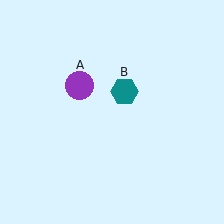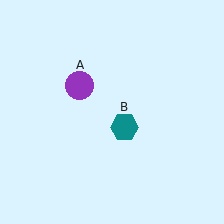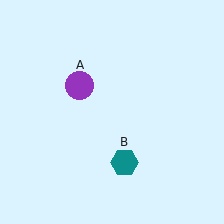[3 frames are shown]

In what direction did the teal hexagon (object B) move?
The teal hexagon (object B) moved down.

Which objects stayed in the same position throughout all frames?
Purple circle (object A) remained stationary.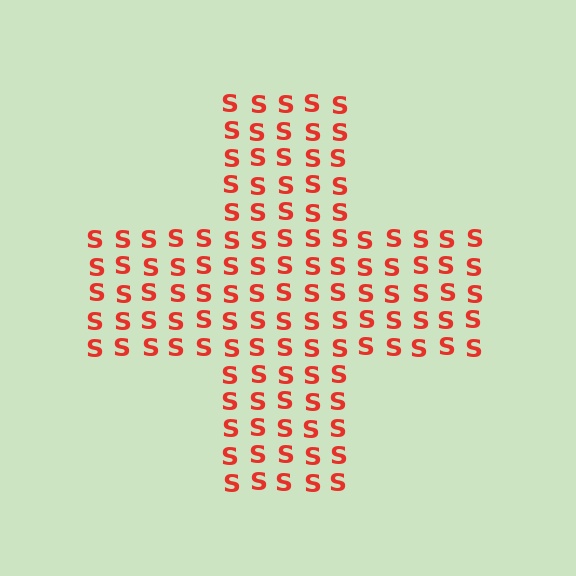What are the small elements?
The small elements are letter S's.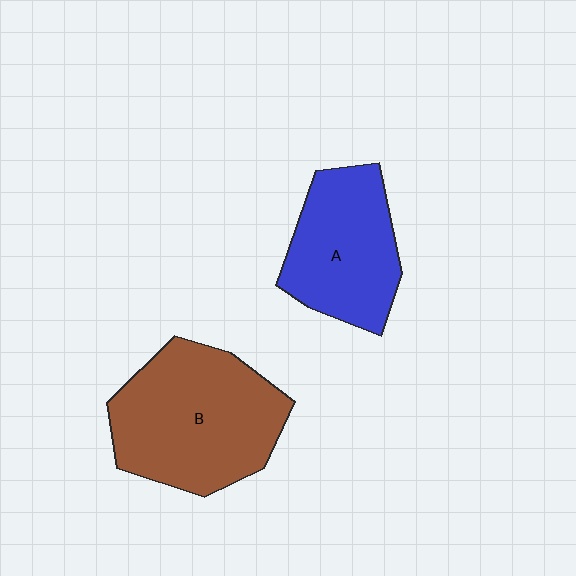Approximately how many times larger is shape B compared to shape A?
Approximately 1.4 times.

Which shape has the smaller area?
Shape A (blue).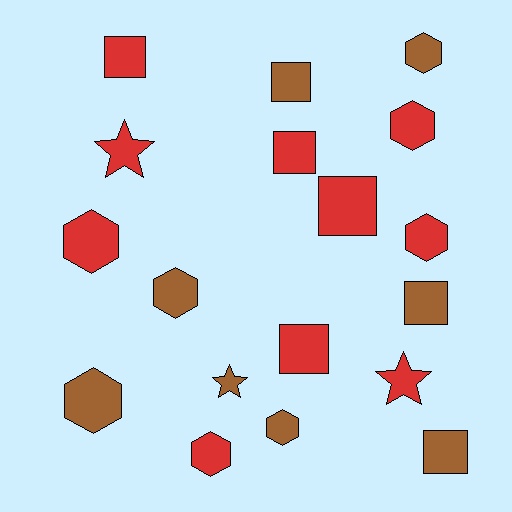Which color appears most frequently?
Red, with 10 objects.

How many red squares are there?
There are 4 red squares.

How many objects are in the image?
There are 18 objects.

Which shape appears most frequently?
Hexagon, with 8 objects.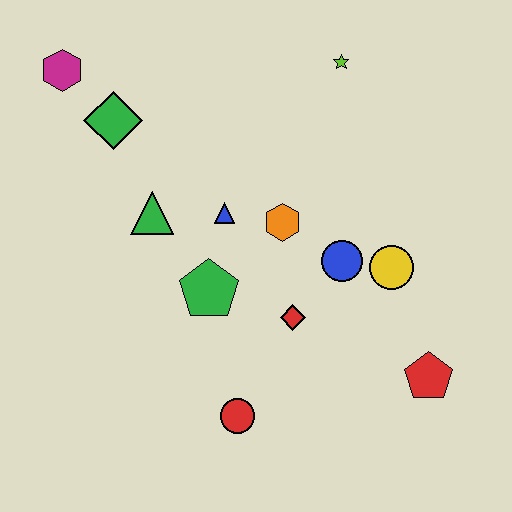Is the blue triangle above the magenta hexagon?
No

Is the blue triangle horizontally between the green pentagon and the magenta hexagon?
No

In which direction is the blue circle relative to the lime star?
The blue circle is below the lime star.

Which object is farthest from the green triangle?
The red pentagon is farthest from the green triangle.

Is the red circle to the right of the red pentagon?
No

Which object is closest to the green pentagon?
The blue triangle is closest to the green pentagon.